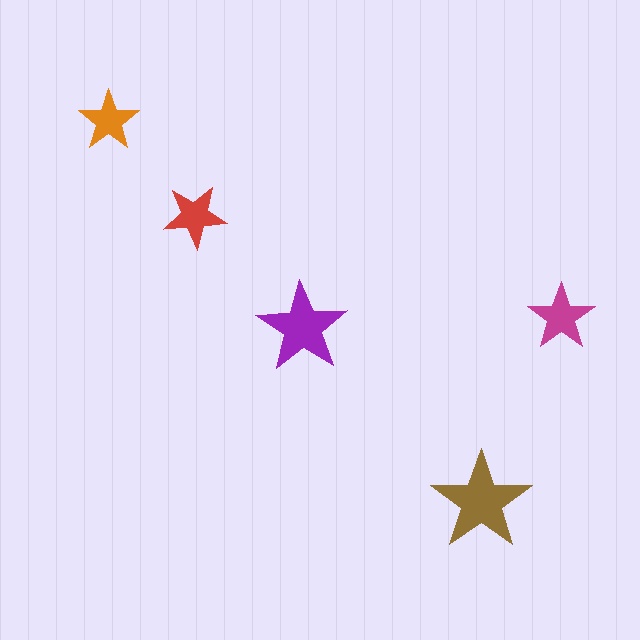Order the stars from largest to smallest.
the brown one, the purple one, the magenta one, the red one, the orange one.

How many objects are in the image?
There are 5 objects in the image.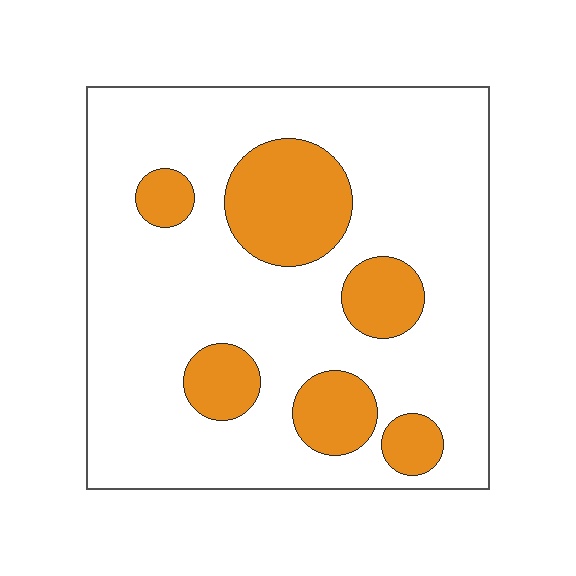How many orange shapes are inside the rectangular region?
6.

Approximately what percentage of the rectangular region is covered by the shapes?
Approximately 20%.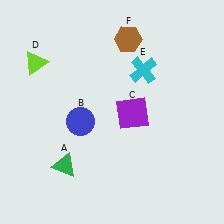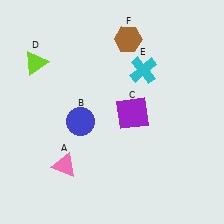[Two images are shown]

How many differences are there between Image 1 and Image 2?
There is 1 difference between the two images.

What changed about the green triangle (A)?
In Image 1, A is green. In Image 2, it changed to pink.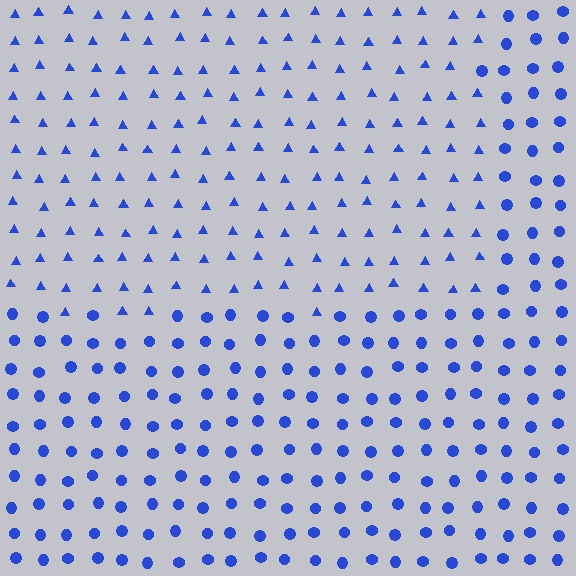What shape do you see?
I see a rectangle.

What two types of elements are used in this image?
The image uses triangles inside the rectangle region and circles outside it.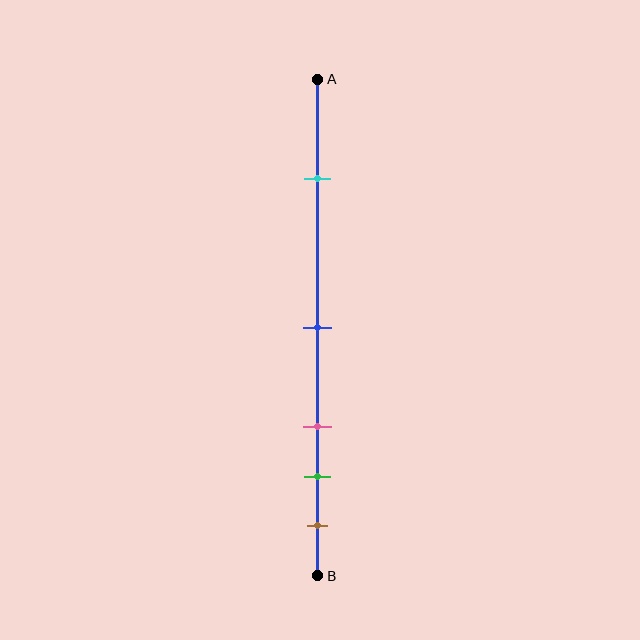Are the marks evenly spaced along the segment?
No, the marks are not evenly spaced.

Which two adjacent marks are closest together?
The green and brown marks are the closest adjacent pair.